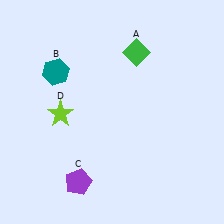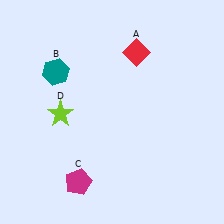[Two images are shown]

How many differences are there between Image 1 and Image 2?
There are 2 differences between the two images.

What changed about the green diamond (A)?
In Image 1, A is green. In Image 2, it changed to red.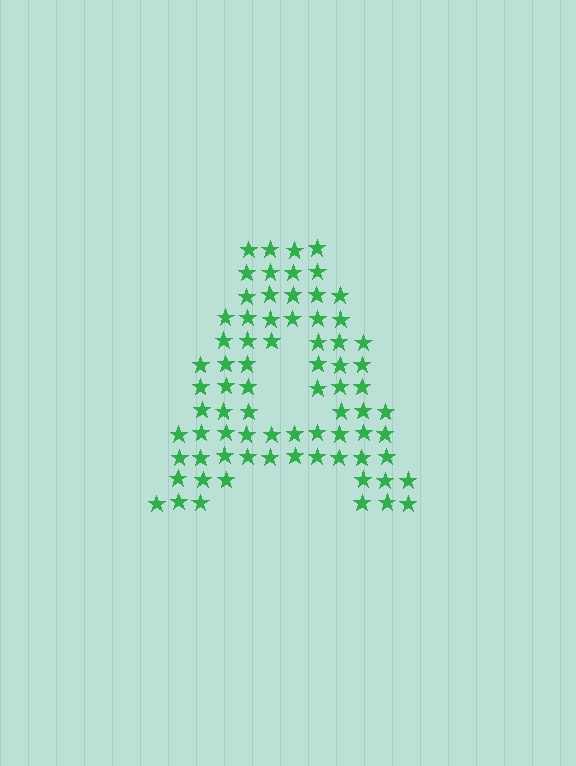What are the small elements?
The small elements are stars.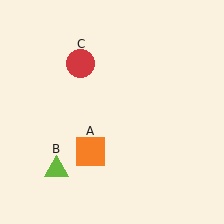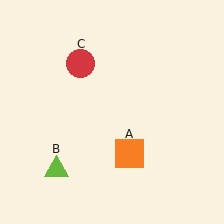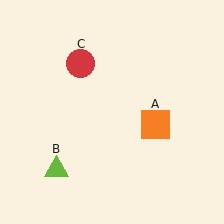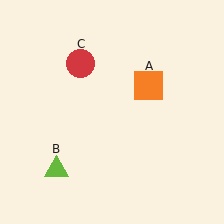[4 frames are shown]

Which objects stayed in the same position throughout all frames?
Lime triangle (object B) and red circle (object C) remained stationary.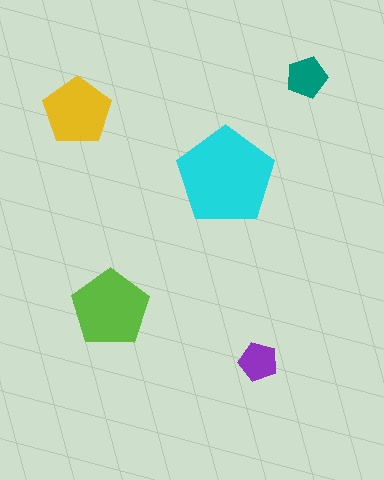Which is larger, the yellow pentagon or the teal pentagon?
The yellow one.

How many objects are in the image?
There are 5 objects in the image.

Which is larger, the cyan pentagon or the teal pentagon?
The cyan one.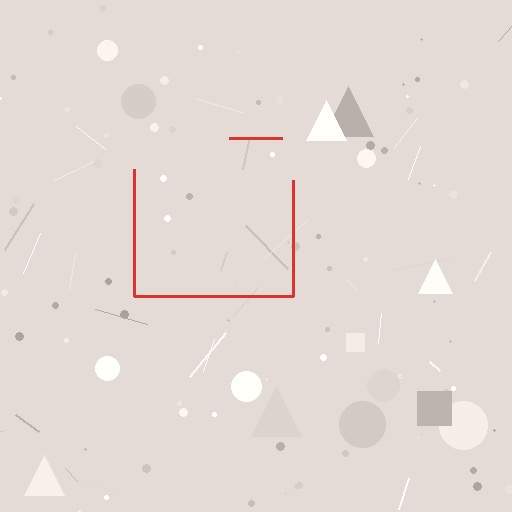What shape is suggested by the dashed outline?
The dashed outline suggests a square.